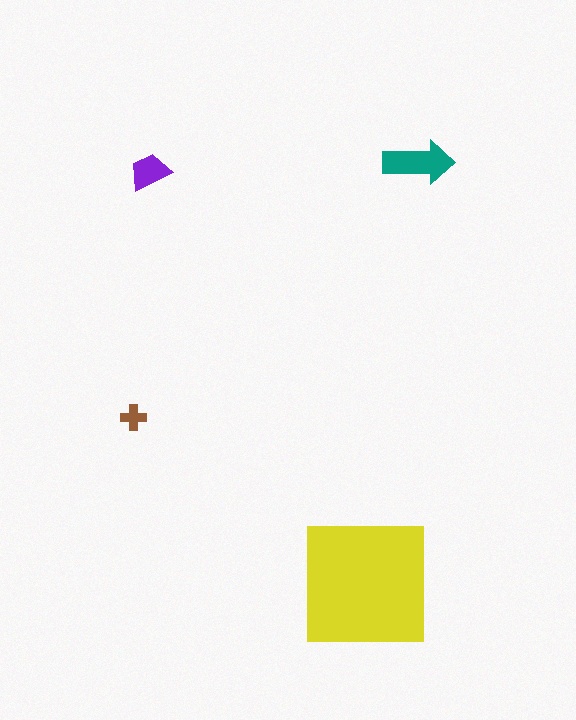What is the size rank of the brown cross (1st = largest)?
4th.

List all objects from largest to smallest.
The yellow square, the teal arrow, the purple trapezoid, the brown cross.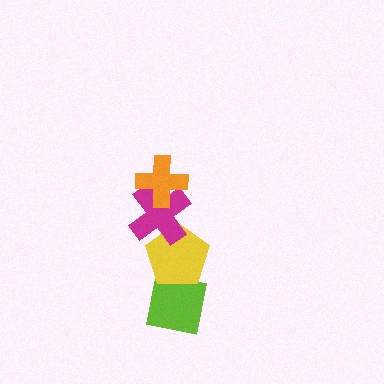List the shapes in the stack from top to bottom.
From top to bottom: the orange cross, the magenta cross, the yellow pentagon, the lime square.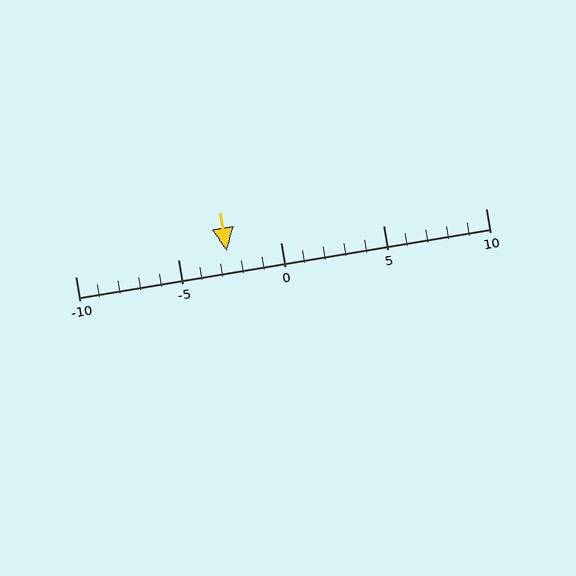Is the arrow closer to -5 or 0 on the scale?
The arrow is closer to -5.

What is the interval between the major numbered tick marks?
The major tick marks are spaced 5 units apart.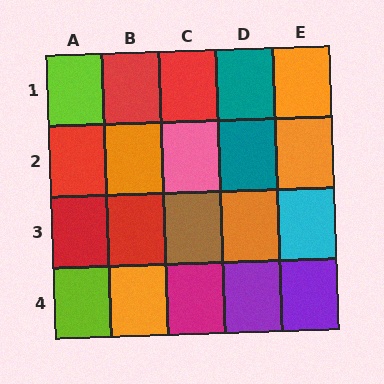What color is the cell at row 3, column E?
Cyan.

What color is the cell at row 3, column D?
Orange.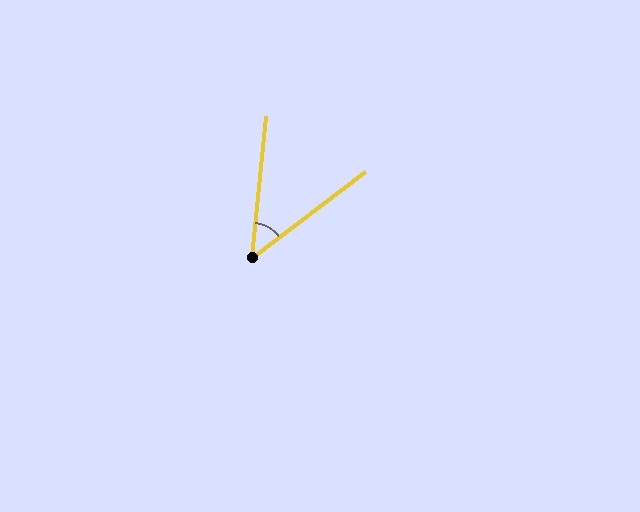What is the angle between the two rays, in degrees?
Approximately 47 degrees.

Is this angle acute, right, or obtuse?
It is acute.